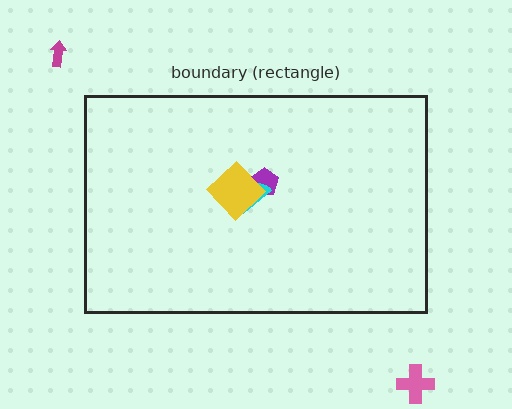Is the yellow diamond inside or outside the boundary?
Inside.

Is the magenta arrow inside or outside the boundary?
Outside.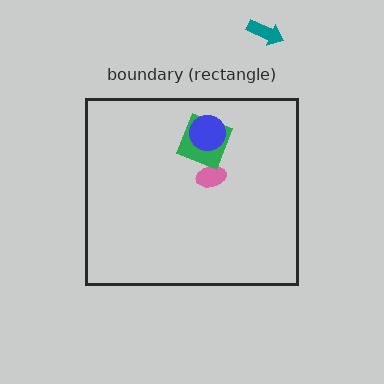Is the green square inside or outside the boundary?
Inside.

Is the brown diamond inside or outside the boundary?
Inside.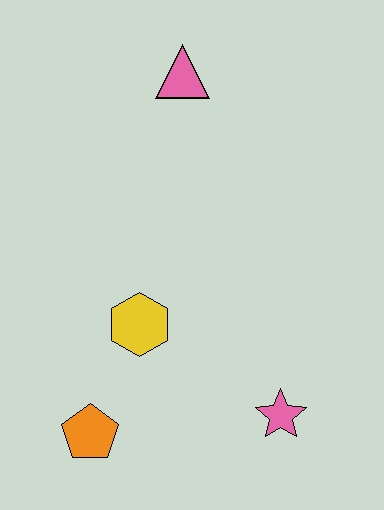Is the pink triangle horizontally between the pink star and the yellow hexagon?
Yes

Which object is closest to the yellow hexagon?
The orange pentagon is closest to the yellow hexagon.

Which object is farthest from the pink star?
The pink triangle is farthest from the pink star.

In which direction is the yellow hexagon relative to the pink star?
The yellow hexagon is to the left of the pink star.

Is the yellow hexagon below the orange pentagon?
No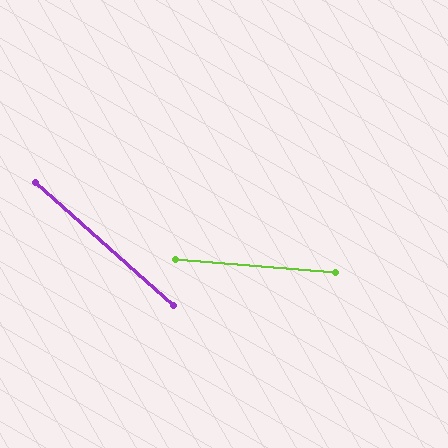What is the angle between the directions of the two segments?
Approximately 37 degrees.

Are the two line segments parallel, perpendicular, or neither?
Neither parallel nor perpendicular — they differ by about 37°.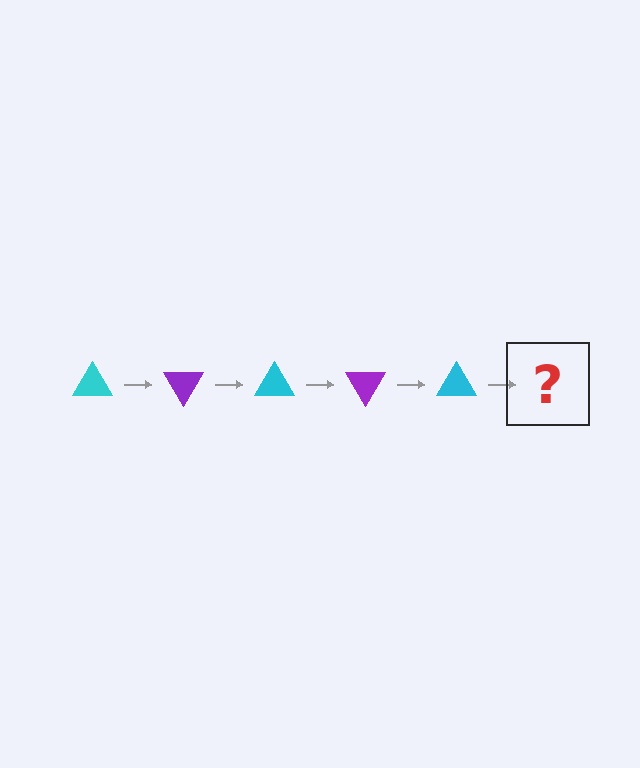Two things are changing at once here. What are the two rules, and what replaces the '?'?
The two rules are that it rotates 60 degrees each step and the color cycles through cyan and purple. The '?' should be a purple triangle, rotated 300 degrees from the start.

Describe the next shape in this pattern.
It should be a purple triangle, rotated 300 degrees from the start.